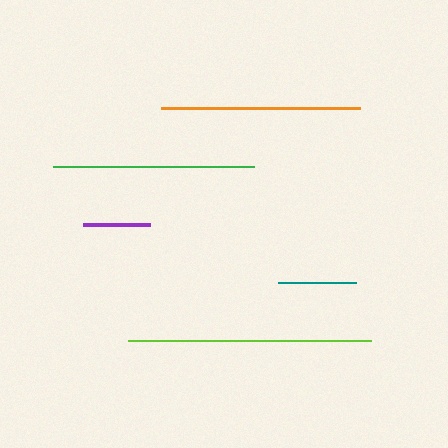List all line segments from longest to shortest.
From longest to shortest: lime, green, orange, teal, purple.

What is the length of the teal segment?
The teal segment is approximately 79 pixels long.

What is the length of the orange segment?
The orange segment is approximately 199 pixels long.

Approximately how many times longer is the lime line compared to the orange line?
The lime line is approximately 1.2 times the length of the orange line.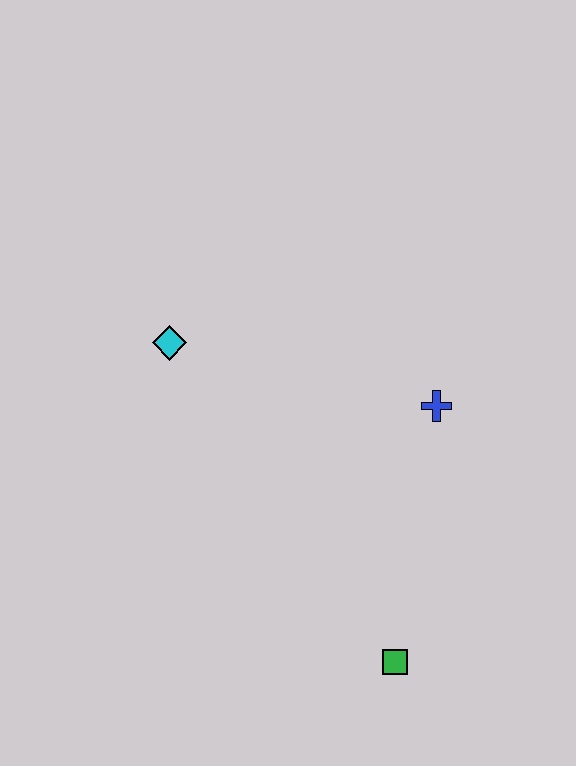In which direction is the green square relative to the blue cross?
The green square is below the blue cross.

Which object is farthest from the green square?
The cyan diamond is farthest from the green square.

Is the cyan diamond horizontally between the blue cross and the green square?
No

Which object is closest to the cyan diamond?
The blue cross is closest to the cyan diamond.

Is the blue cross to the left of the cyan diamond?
No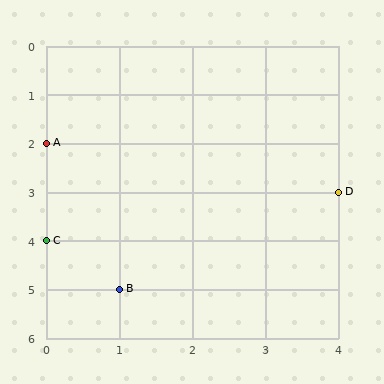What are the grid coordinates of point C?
Point C is at grid coordinates (0, 4).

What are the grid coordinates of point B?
Point B is at grid coordinates (1, 5).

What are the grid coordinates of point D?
Point D is at grid coordinates (4, 3).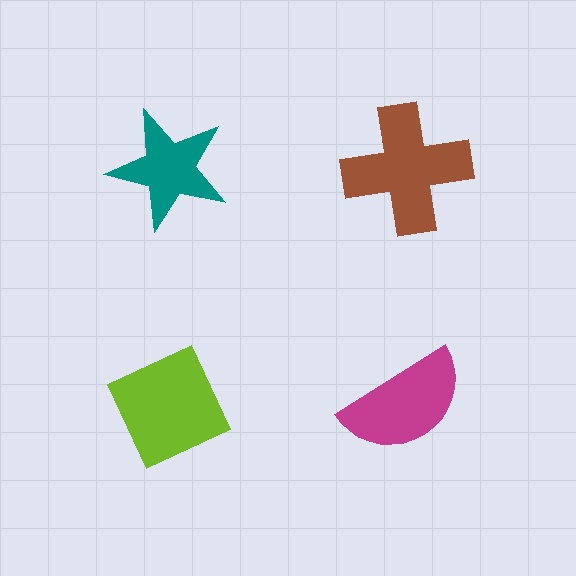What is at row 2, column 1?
A lime diamond.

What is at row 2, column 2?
A magenta semicircle.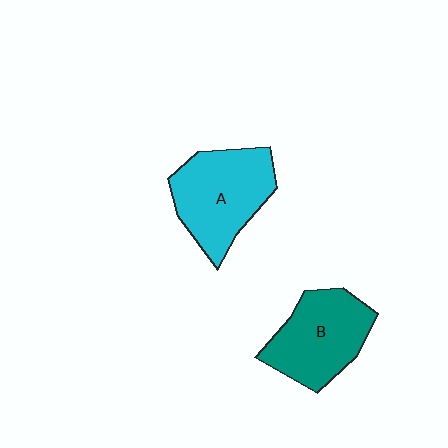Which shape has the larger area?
Shape A (cyan).